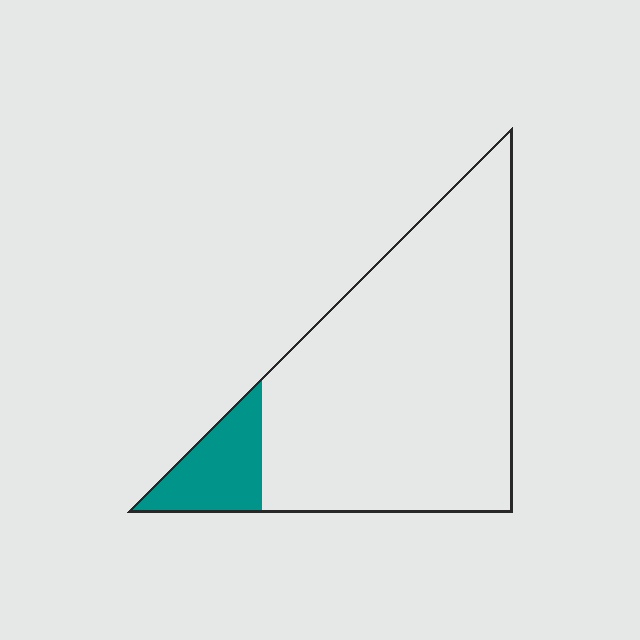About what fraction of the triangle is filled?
About one eighth (1/8).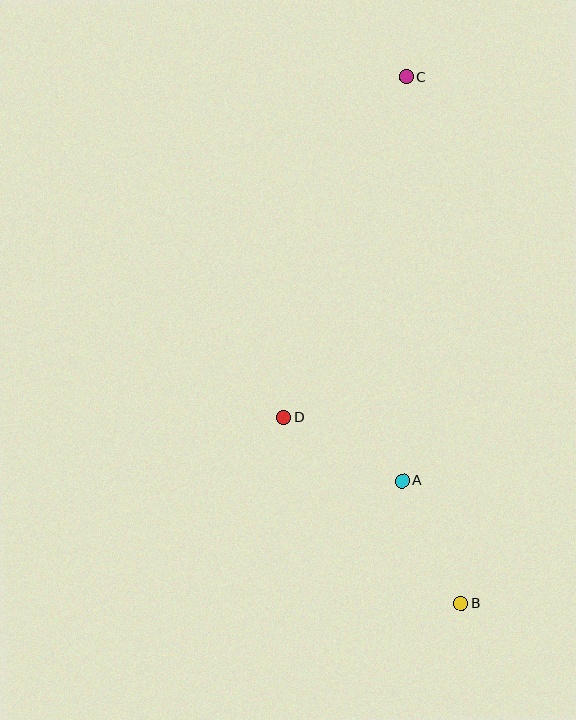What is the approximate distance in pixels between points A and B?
The distance between A and B is approximately 136 pixels.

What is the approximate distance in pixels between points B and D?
The distance between B and D is approximately 257 pixels.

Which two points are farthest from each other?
Points B and C are farthest from each other.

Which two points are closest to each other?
Points A and D are closest to each other.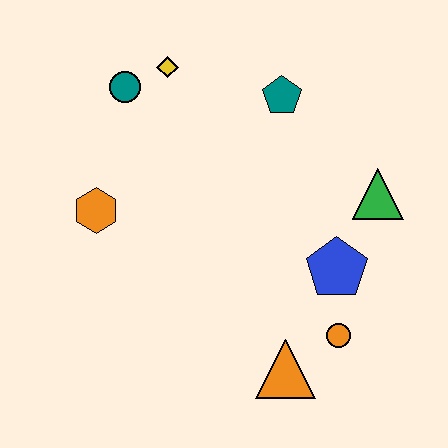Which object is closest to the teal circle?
The yellow diamond is closest to the teal circle.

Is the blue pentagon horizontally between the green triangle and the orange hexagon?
Yes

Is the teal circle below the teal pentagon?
No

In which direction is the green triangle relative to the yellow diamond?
The green triangle is to the right of the yellow diamond.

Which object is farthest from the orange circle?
The teal circle is farthest from the orange circle.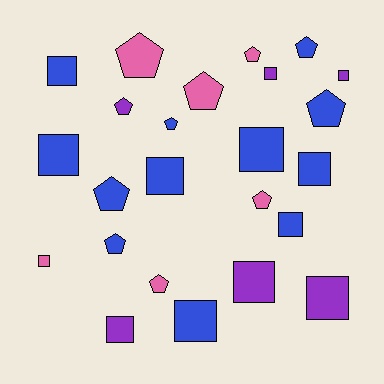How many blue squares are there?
There are 7 blue squares.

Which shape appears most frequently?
Square, with 13 objects.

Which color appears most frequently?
Blue, with 12 objects.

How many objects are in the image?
There are 24 objects.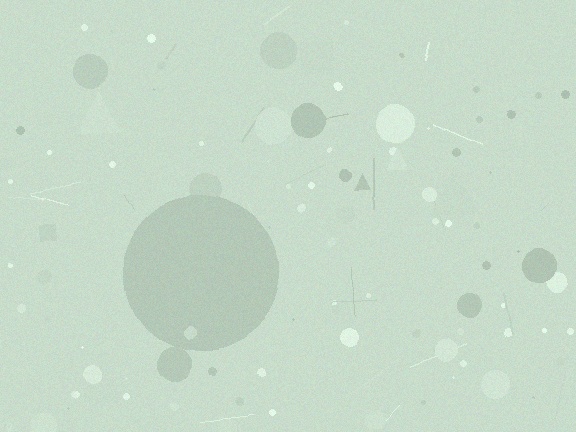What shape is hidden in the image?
A circle is hidden in the image.